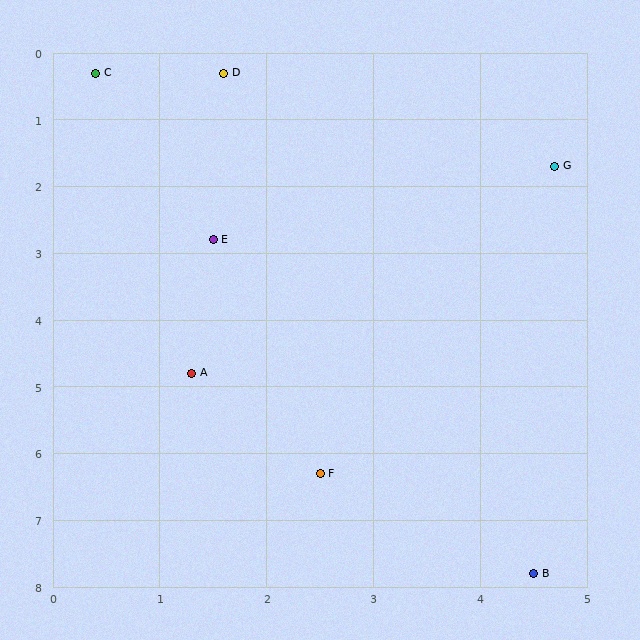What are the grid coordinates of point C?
Point C is at approximately (0.4, 0.3).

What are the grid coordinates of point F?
Point F is at approximately (2.5, 6.3).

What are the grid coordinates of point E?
Point E is at approximately (1.5, 2.8).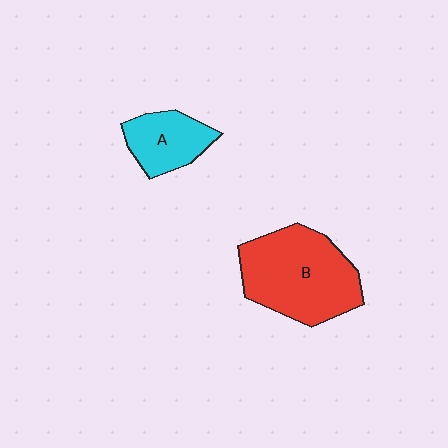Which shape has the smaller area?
Shape A (cyan).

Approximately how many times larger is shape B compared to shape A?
Approximately 2.1 times.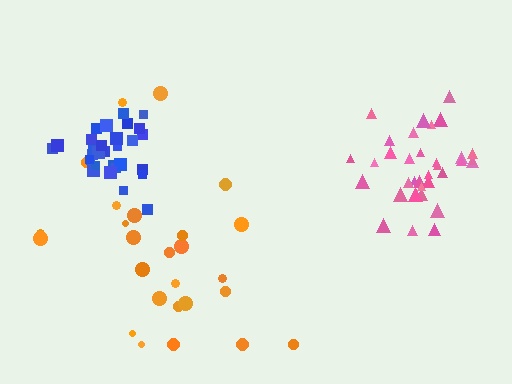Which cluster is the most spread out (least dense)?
Orange.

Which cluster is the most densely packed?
Blue.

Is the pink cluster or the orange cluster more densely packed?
Pink.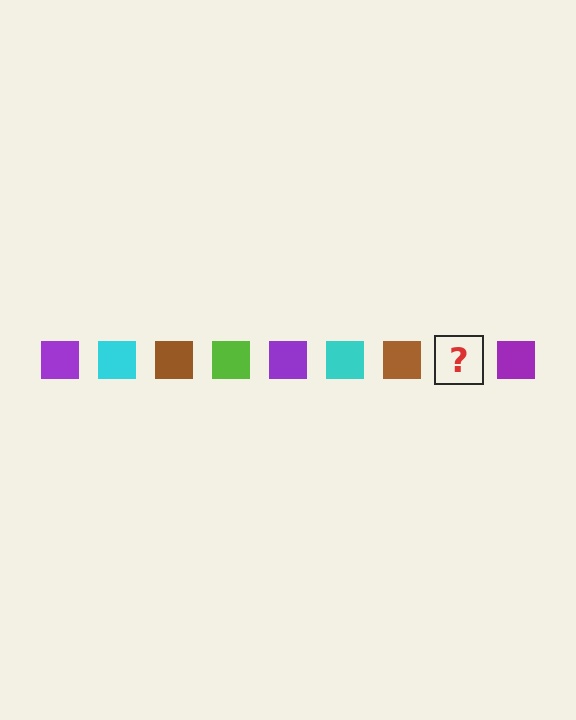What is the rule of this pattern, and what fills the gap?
The rule is that the pattern cycles through purple, cyan, brown, lime squares. The gap should be filled with a lime square.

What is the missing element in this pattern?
The missing element is a lime square.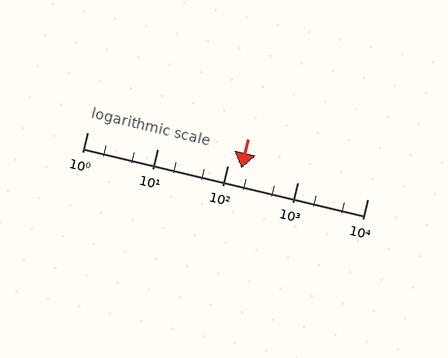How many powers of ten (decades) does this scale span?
The scale spans 4 decades, from 1 to 10000.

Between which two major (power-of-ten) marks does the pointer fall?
The pointer is between 100 and 1000.